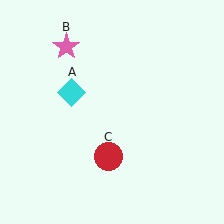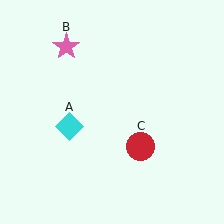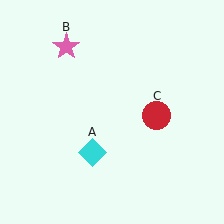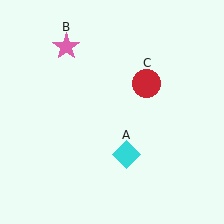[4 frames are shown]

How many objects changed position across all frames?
2 objects changed position: cyan diamond (object A), red circle (object C).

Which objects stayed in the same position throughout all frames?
Pink star (object B) remained stationary.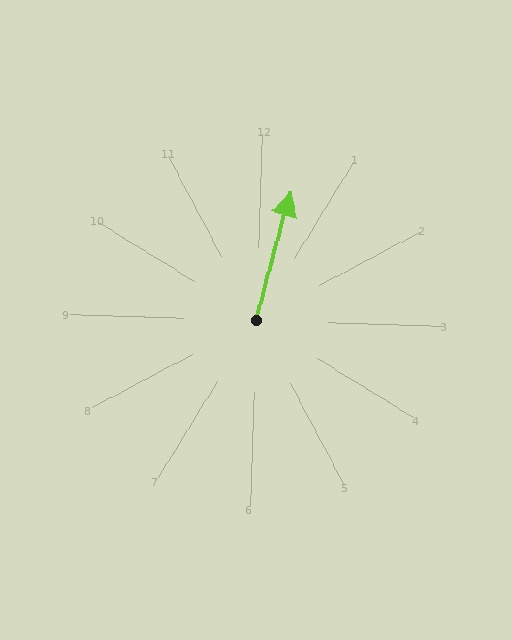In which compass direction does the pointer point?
North.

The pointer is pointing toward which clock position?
Roughly 12 o'clock.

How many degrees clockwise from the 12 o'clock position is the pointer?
Approximately 13 degrees.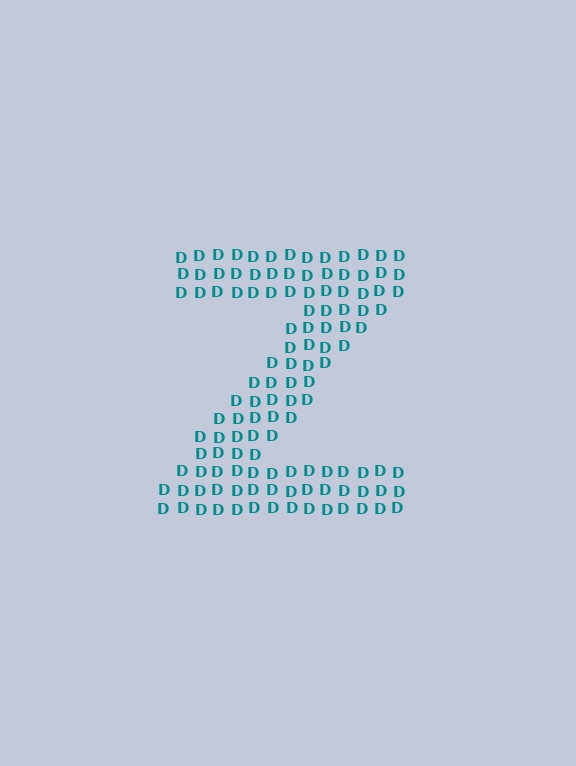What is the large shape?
The large shape is the letter Z.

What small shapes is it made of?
It is made of small letter D's.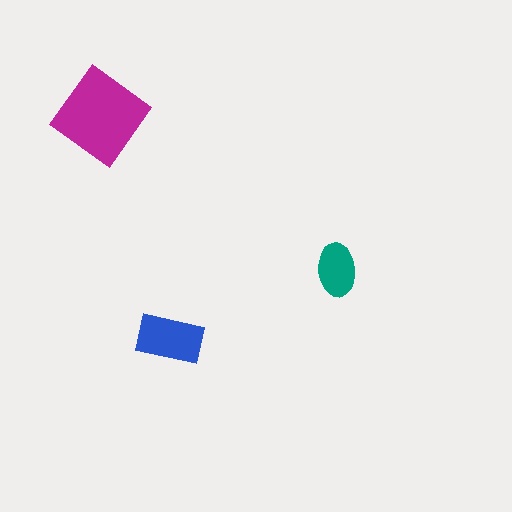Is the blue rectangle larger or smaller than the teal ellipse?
Larger.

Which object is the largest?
The magenta diamond.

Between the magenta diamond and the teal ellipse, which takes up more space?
The magenta diamond.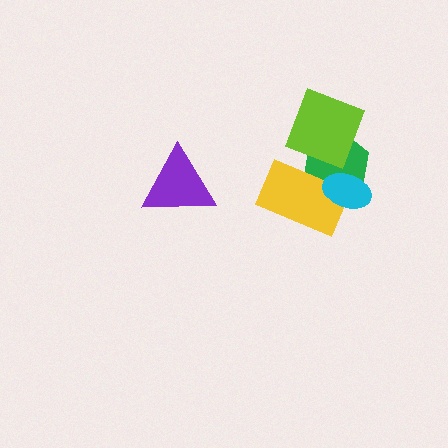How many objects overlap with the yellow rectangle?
3 objects overlap with the yellow rectangle.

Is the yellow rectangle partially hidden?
Yes, it is partially covered by another shape.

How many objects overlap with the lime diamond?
2 objects overlap with the lime diamond.